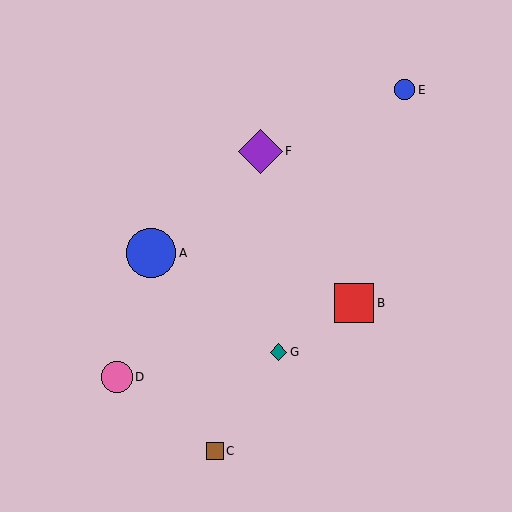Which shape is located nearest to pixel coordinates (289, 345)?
The teal diamond (labeled G) at (278, 352) is nearest to that location.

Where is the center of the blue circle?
The center of the blue circle is at (151, 253).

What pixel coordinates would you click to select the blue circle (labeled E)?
Click at (404, 90) to select the blue circle E.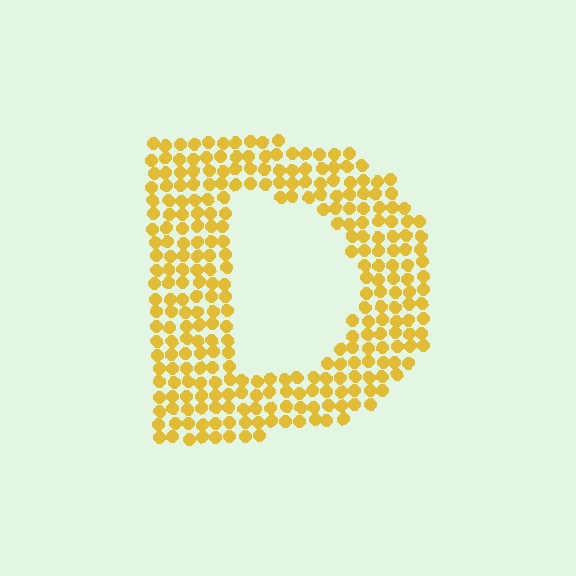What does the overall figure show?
The overall figure shows the letter D.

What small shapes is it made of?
It is made of small circles.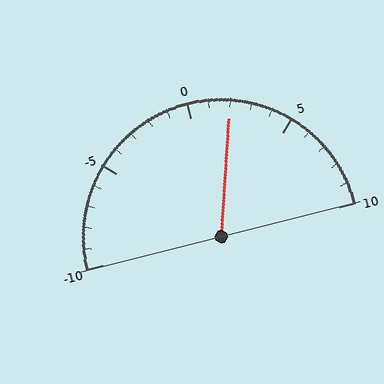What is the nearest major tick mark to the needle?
The nearest major tick mark is 0.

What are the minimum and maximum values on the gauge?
The gauge ranges from -10 to 10.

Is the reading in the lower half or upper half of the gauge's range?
The reading is in the upper half of the range (-10 to 10).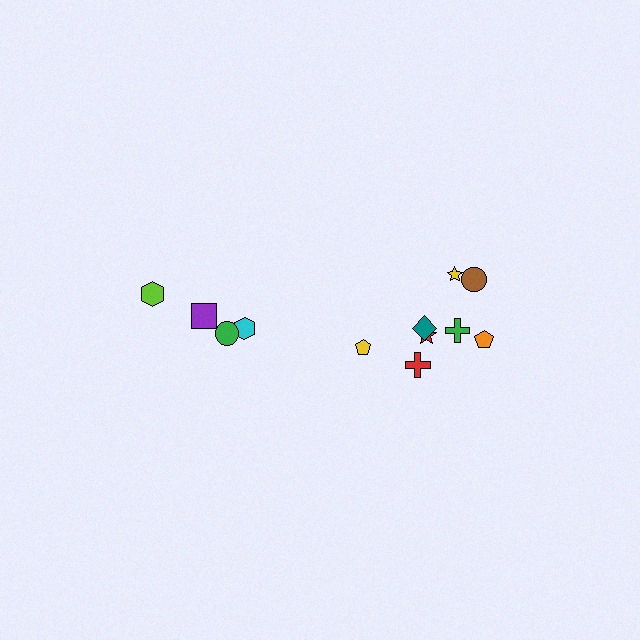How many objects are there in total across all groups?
There are 12 objects.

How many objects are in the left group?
There are 4 objects.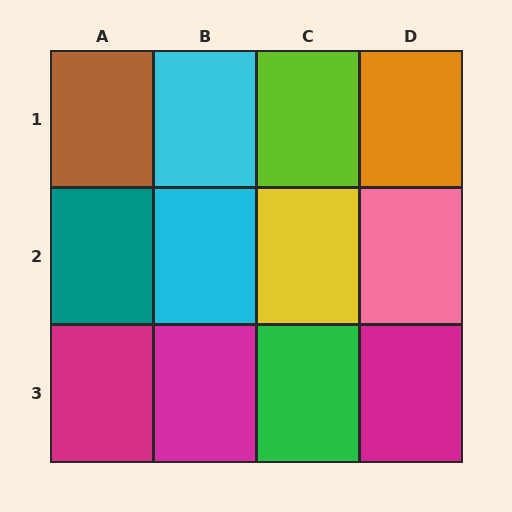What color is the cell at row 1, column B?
Cyan.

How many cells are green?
1 cell is green.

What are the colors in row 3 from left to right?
Magenta, magenta, green, magenta.